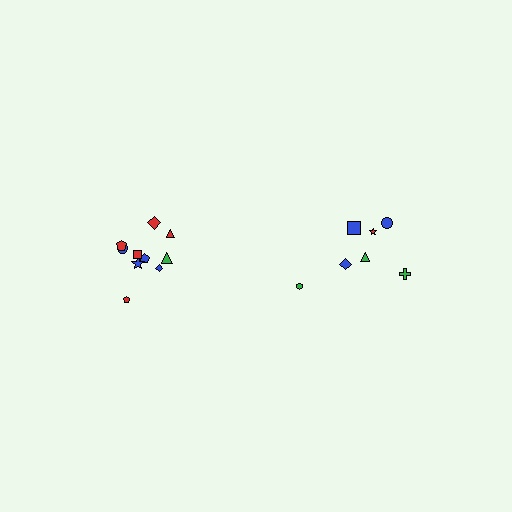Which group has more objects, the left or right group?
The left group.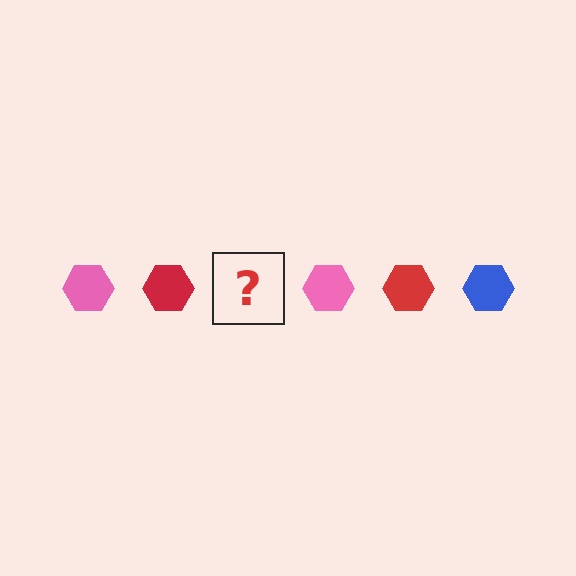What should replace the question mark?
The question mark should be replaced with a blue hexagon.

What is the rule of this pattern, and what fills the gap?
The rule is that the pattern cycles through pink, red, blue hexagons. The gap should be filled with a blue hexagon.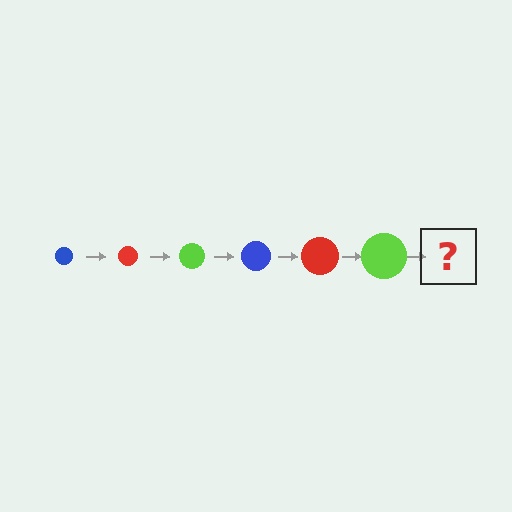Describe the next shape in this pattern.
It should be a blue circle, larger than the previous one.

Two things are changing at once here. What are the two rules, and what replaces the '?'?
The two rules are that the circle grows larger each step and the color cycles through blue, red, and lime. The '?' should be a blue circle, larger than the previous one.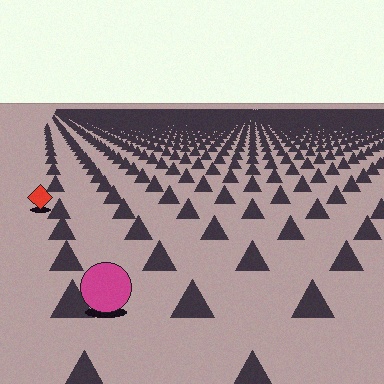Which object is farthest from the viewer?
The red diamond is farthest from the viewer. It appears smaller and the ground texture around it is denser.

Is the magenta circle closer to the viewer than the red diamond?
Yes. The magenta circle is closer — you can tell from the texture gradient: the ground texture is coarser near it.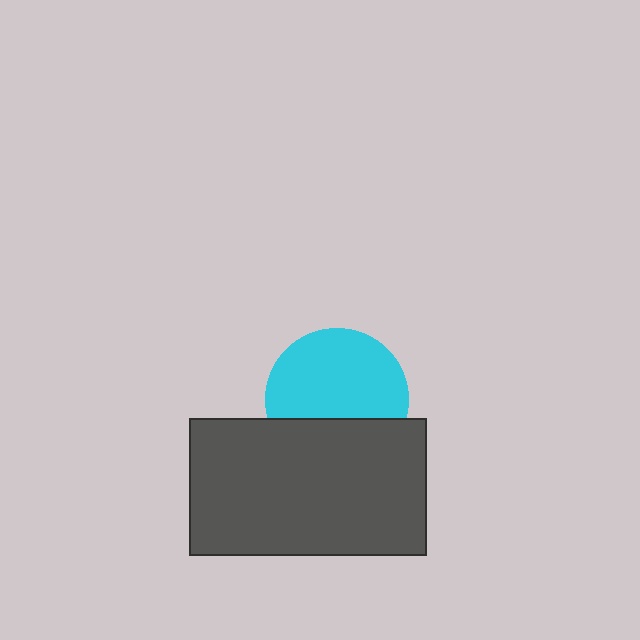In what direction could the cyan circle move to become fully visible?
The cyan circle could move up. That would shift it out from behind the dark gray rectangle entirely.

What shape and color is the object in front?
The object in front is a dark gray rectangle.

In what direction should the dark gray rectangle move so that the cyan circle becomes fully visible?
The dark gray rectangle should move down. That is the shortest direction to clear the overlap and leave the cyan circle fully visible.